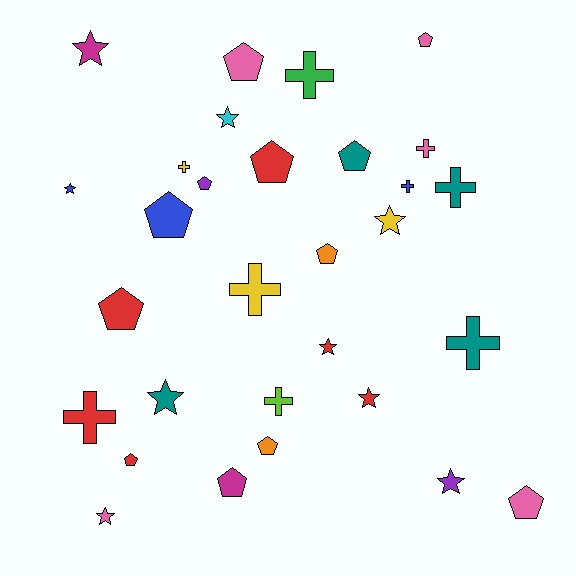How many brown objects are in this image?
There are no brown objects.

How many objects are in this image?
There are 30 objects.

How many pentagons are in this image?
There are 12 pentagons.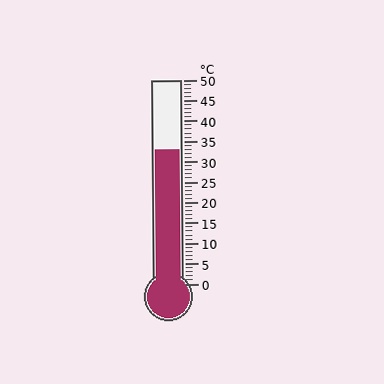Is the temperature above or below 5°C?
The temperature is above 5°C.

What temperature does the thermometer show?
The thermometer shows approximately 33°C.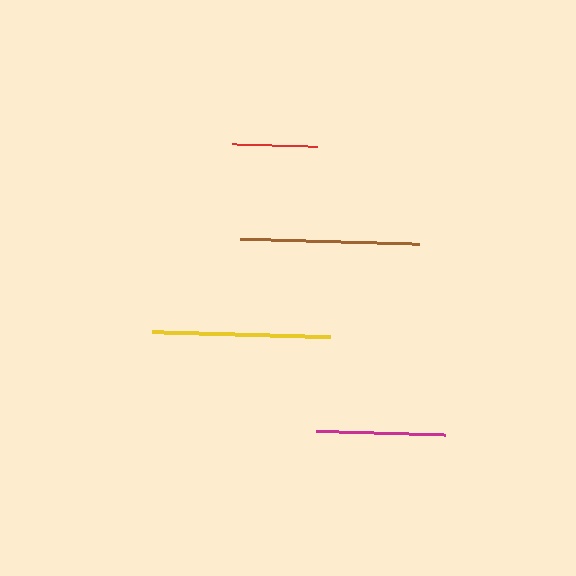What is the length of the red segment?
The red segment is approximately 86 pixels long.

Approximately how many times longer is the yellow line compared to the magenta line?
The yellow line is approximately 1.4 times the length of the magenta line.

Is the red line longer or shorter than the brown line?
The brown line is longer than the red line.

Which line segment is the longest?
The brown line is the longest at approximately 179 pixels.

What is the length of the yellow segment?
The yellow segment is approximately 178 pixels long.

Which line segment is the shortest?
The red line is the shortest at approximately 86 pixels.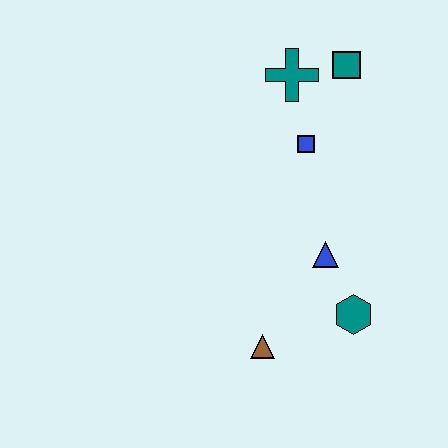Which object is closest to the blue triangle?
The teal hexagon is closest to the blue triangle.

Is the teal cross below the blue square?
No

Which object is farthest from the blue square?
The brown triangle is farthest from the blue square.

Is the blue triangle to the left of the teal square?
Yes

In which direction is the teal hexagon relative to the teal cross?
The teal hexagon is below the teal cross.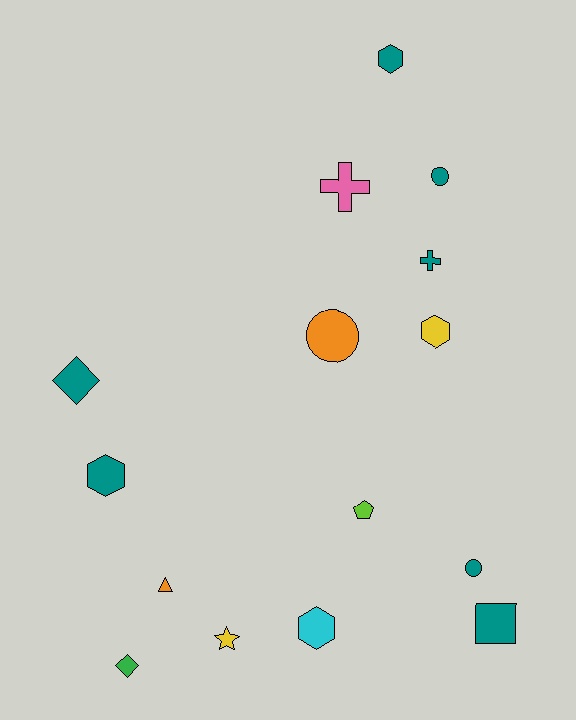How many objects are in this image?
There are 15 objects.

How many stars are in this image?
There is 1 star.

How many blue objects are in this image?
There are no blue objects.